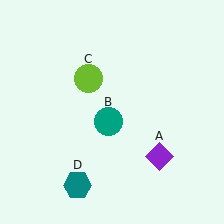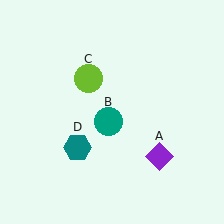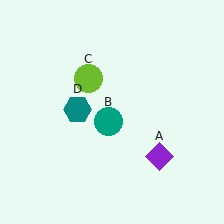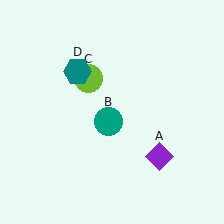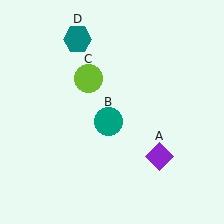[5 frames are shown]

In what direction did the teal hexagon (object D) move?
The teal hexagon (object D) moved up.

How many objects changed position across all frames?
1 object changed position: teal hexagon (object D).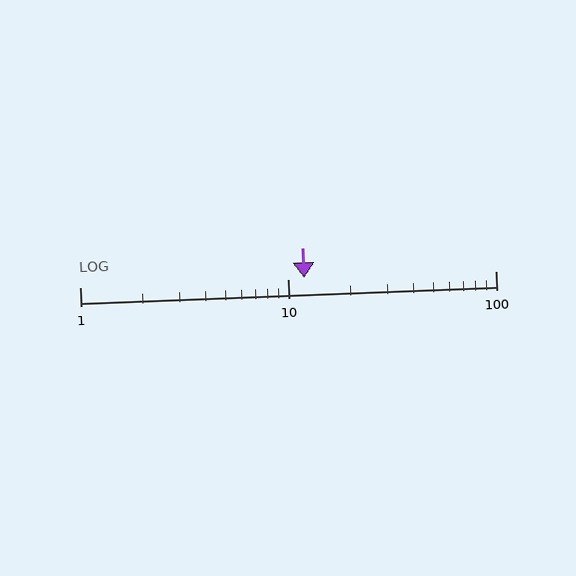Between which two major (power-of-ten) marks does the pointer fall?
The pointer is between 10 and 100.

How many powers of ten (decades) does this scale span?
The scale spans 2 decades, from 1 to 100.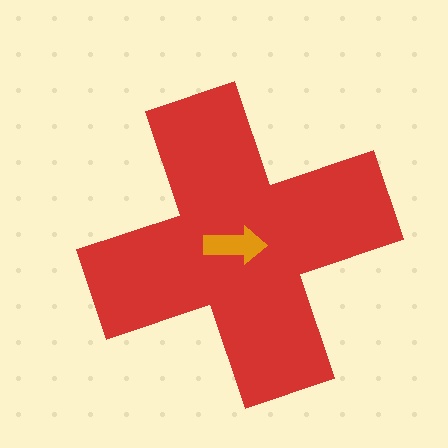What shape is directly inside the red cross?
The orange arrow.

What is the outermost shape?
The red cross.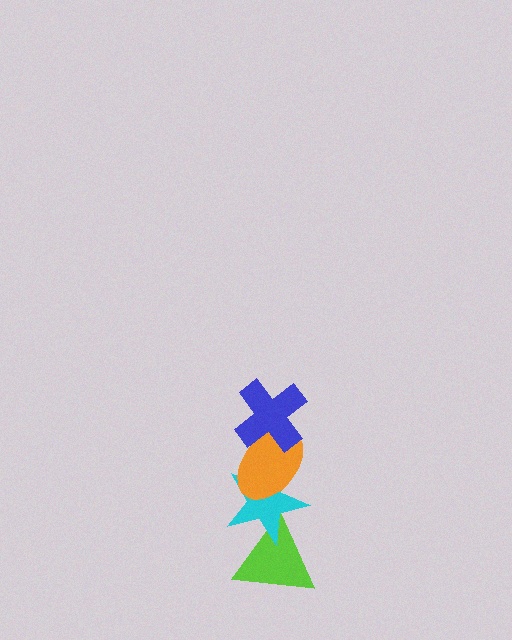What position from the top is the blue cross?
The blue cross is 1st from the top.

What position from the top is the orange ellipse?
The orange ellipse is 2nd from the top.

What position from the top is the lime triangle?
The lime triangle is 4th from the top.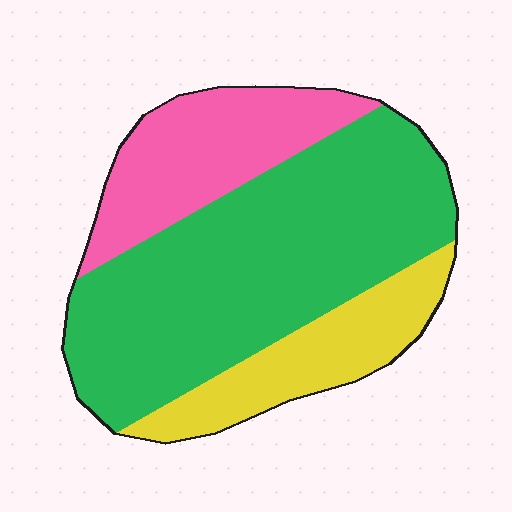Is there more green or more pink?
Green.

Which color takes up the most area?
Green, at roughly 60%.